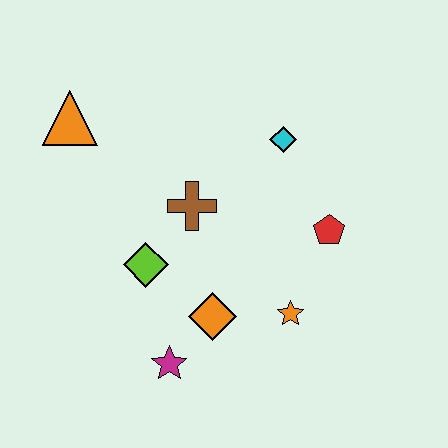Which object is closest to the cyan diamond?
The red pentagon is closest to the cyan diamond.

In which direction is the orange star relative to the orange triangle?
The orange star is to the right of the orange triangle.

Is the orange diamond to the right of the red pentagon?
No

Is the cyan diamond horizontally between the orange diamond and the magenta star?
No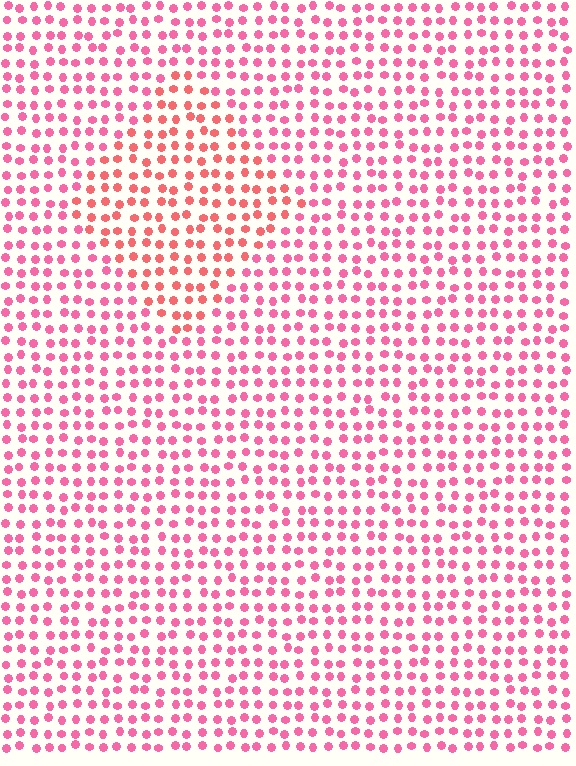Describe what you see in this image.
The image is filled with small pink elements in a uniform arrangement. A diamond-shaped region is visible where the elements are tinted to a slightly different hue, forming a subtle color boundary.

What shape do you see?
I see a diamond.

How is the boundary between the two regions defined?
The boundary is defined purely by a slight shift in hue (about 23 degrees). Spacing, size, and orientation are identical on both sides.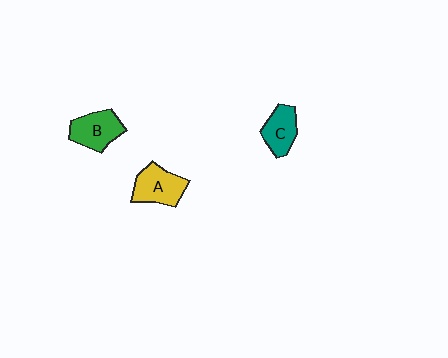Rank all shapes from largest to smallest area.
From largest to smallest: A (yellow), B (green), C (teal).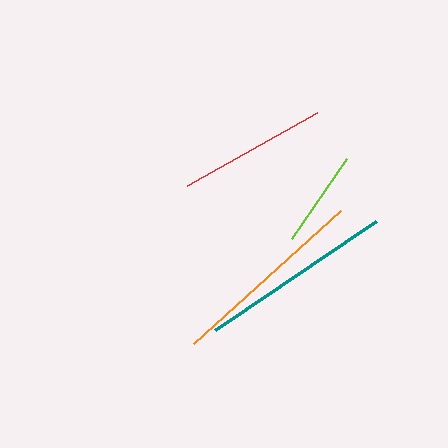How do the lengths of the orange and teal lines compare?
The orange and teal lines are approximately the same length.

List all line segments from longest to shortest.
From longest to shortest: orange, teal, red, lime.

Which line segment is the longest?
The orange line is the longest at approximately 198 pixels.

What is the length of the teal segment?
The teal segment is approximately 195 pixels long.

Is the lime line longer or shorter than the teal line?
The teal line is longer than the lime line.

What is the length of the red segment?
The red segment is approximately 149 pixels long.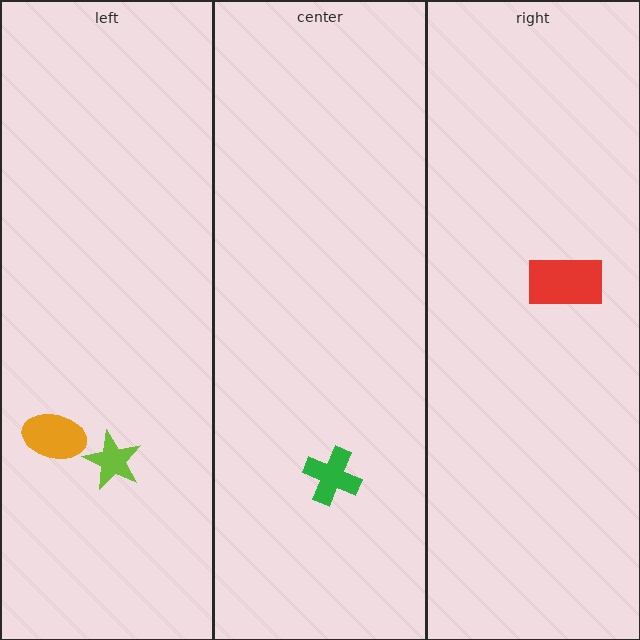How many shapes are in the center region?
1.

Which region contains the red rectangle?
The right region.